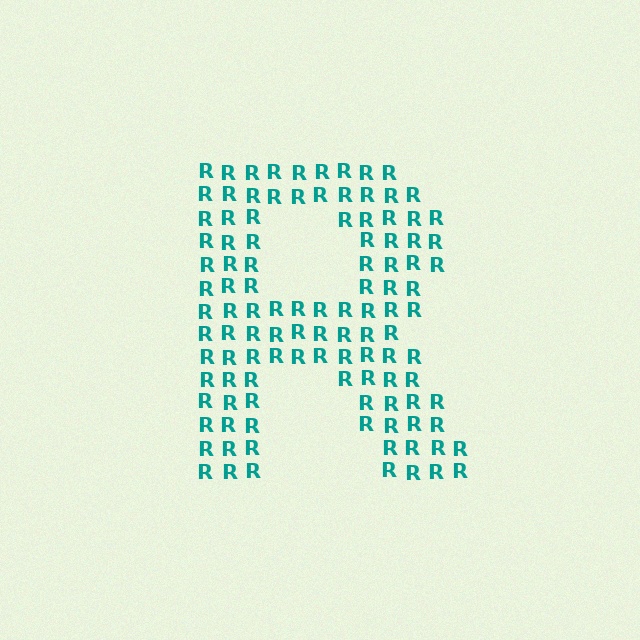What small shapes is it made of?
It is made of small letter R's.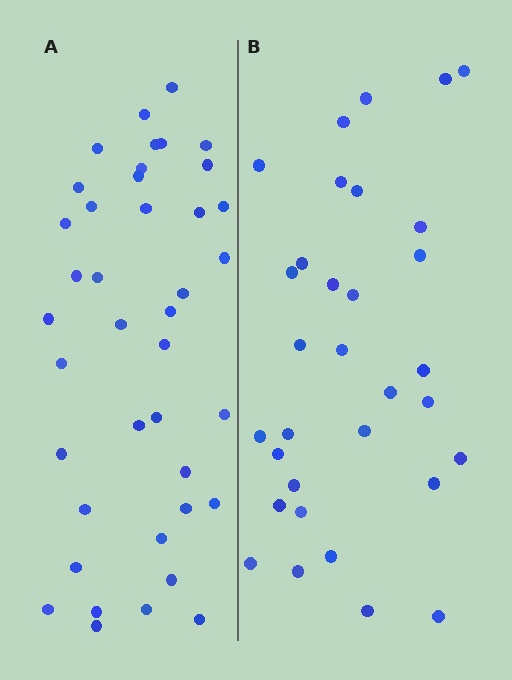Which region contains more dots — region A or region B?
Region A (the left region) has more dots.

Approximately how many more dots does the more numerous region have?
Region A has roughly 8 or so more dots than region B.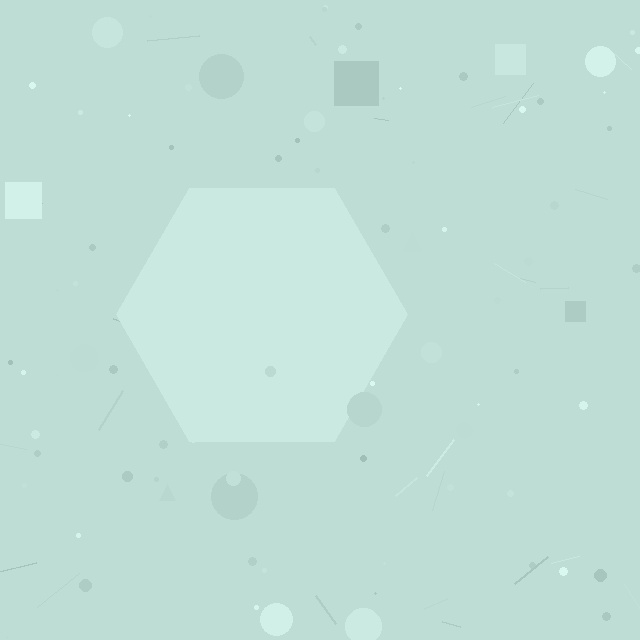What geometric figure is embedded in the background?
A hexagon is embedded in the background.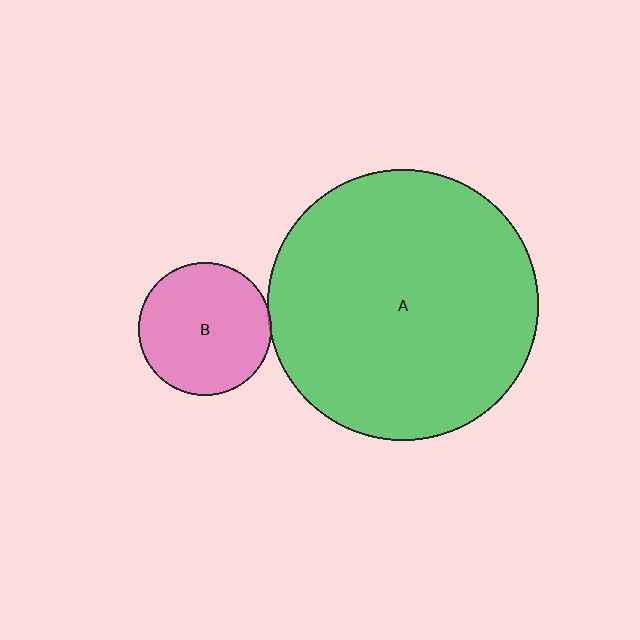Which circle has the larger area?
Circle A (green).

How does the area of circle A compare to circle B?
Approximately 4.2 times.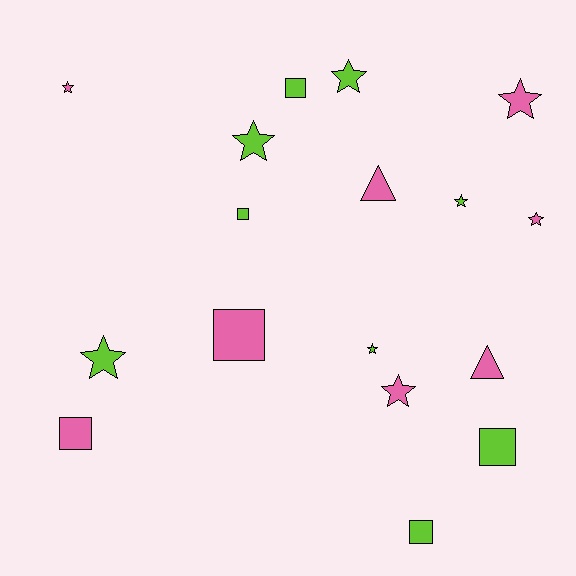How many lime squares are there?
There are 4 lime squares.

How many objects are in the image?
There are 17 objects.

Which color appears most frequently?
Lime, with 9 objects.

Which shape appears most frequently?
Star, with 9 objects.